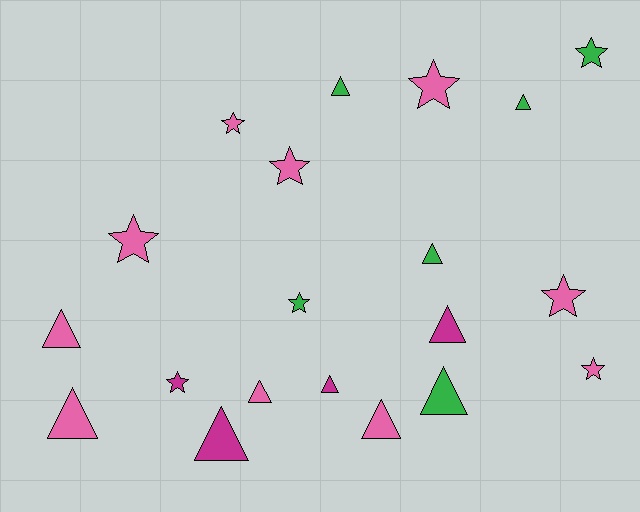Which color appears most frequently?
Pink, with 10 objects.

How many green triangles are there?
There are 4 green triangles.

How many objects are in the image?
There are 20 objects.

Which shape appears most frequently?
Triangle, with 11 objects.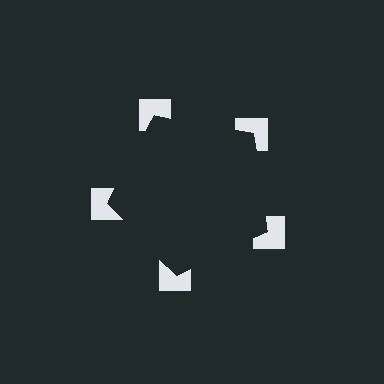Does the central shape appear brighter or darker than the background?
It typically appears slightly darker than the background, even though no actual brightness change is drawn.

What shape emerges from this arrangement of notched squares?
An illusory pentagon — its edges are inferred from the aligned wedge cuts in the notched squares, not physically drawn.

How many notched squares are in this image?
There are 5 — one at each vertex of the illusory pentagon.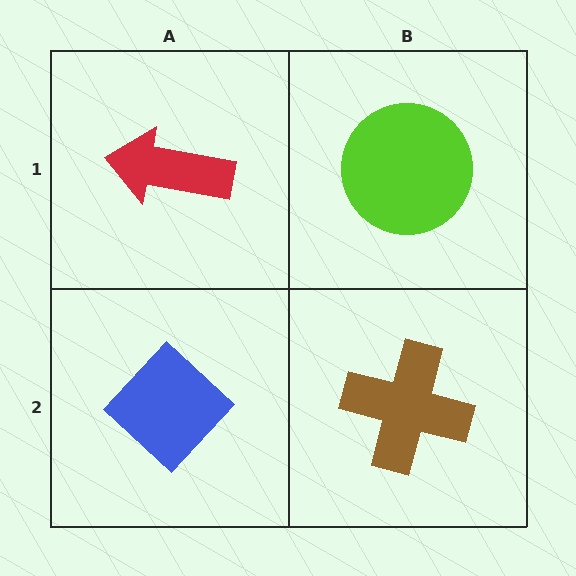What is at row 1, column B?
A lime circle.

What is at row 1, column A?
A red arrow.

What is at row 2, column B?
A brown cross.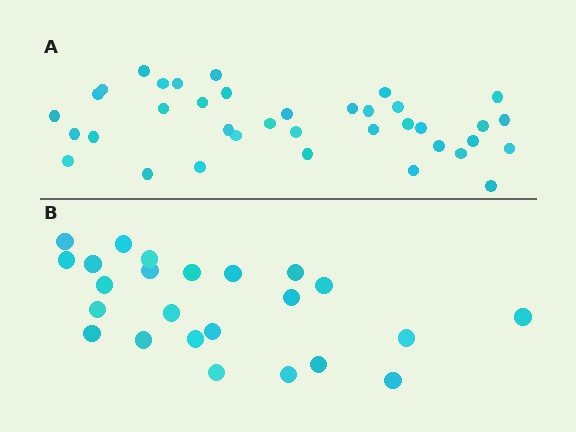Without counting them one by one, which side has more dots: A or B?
Region A (the top region) has more dots.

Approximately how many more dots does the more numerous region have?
Region A has approximately 15 more dots than region B.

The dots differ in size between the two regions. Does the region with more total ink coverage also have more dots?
No. Region B has more total ink coverage because its dots are larger, but region A actually contains more individual dots. Total area can be misleading — the number of items is what matters here.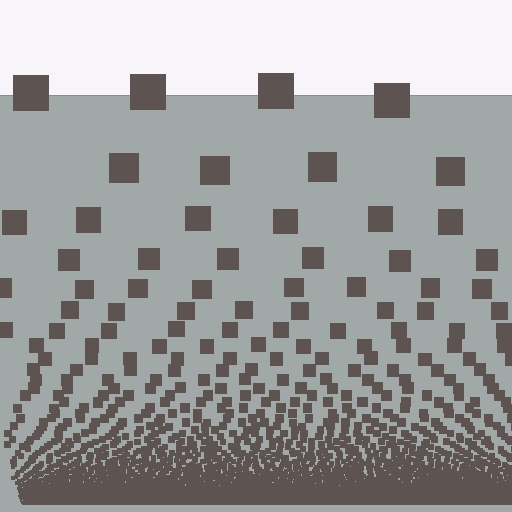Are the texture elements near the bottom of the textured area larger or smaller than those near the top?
Smaller. The gradient is inverted — elements near the bottom are smaller and denser.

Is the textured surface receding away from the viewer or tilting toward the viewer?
The surface appears to tilt toward the viewer. Texture elements get larger and sparser toward the top.